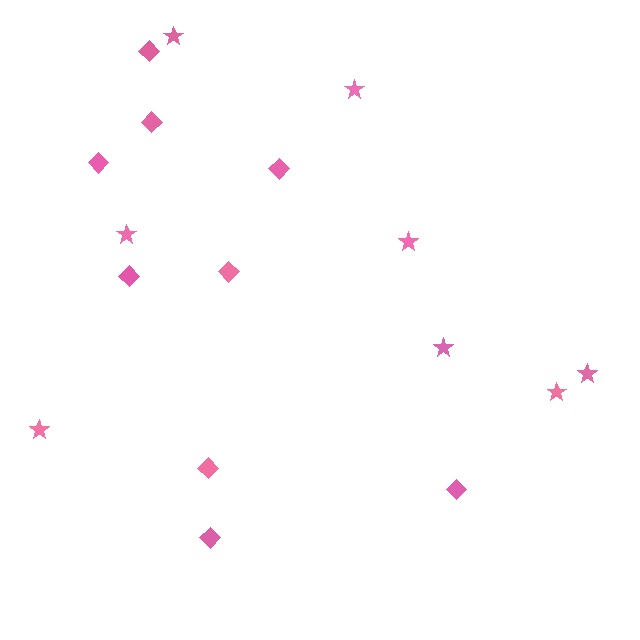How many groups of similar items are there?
There are 2 groups: one group of stars (8) and one group of diamonds (9).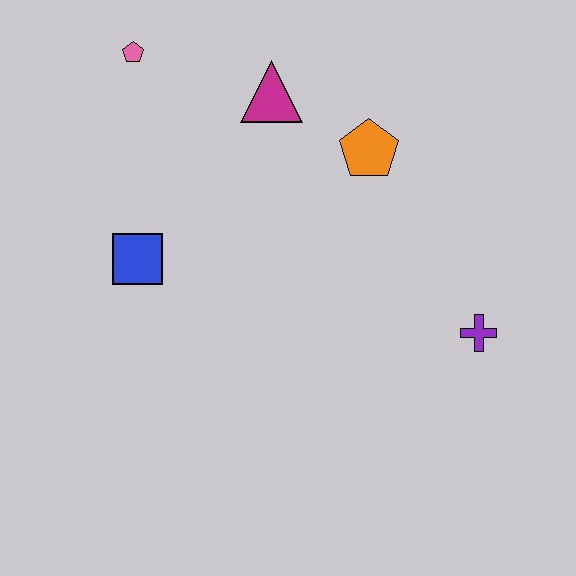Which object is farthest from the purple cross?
The pink pentagon is farthest from the purple cross.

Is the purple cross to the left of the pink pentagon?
No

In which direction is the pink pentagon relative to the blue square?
The pink pentagon is above the blue square.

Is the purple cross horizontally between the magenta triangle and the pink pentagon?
No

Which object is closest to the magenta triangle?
The orange pentagon is closest to the magenta triangle.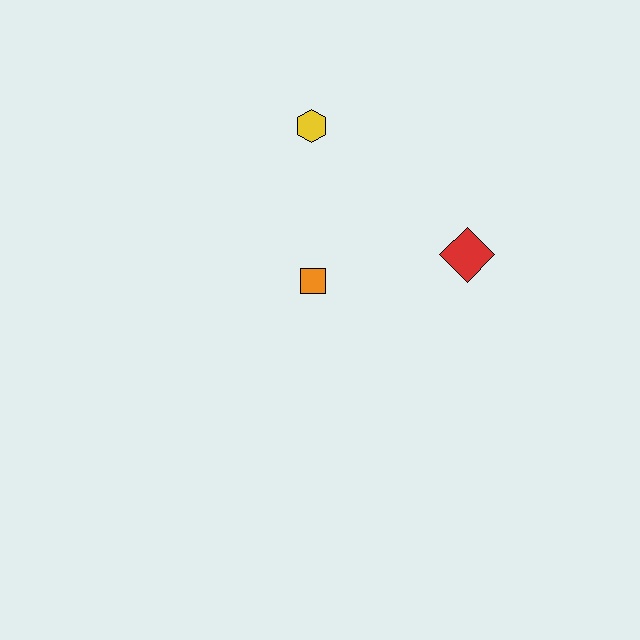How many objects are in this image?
There are 3 objects.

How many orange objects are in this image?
There is 1 orange object.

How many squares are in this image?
There is 1 square.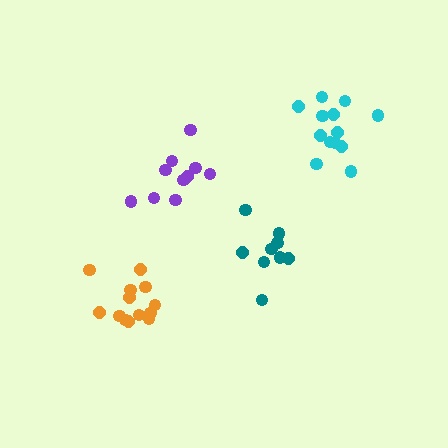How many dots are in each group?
Group 1: 13 dots, Group 2: 10 dots, Group 3: 13 dots, Group 4: 9 dots (45 total).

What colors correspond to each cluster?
The clusters are colored: orange, purple, cyan, teal.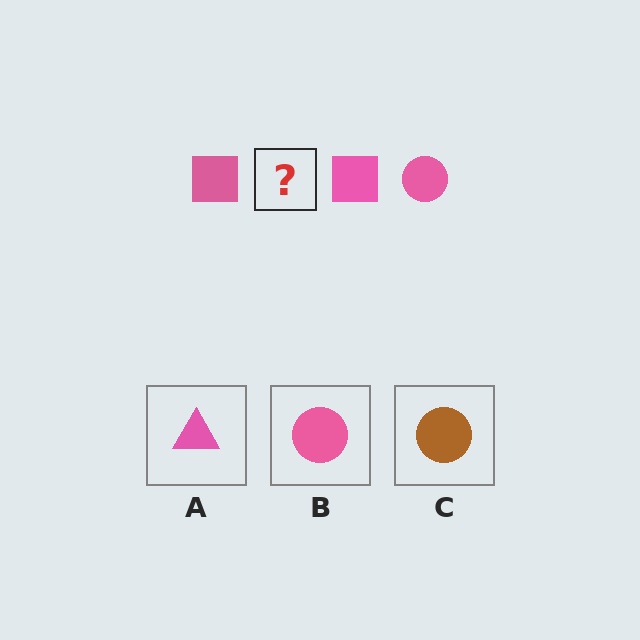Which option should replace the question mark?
Option B.